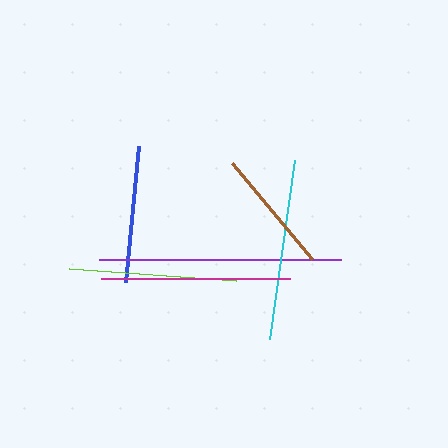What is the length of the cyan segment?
The cyan segment is approximately 181 pixels long.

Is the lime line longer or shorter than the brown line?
The lime line is longer than the brown line.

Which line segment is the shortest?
The brown line is the shortest at approximately 125 pixels.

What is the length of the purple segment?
The purple segment is approximately 242 pixels long.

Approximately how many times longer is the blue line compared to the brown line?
The blue line is approximately 1.1 times the length of the brown line.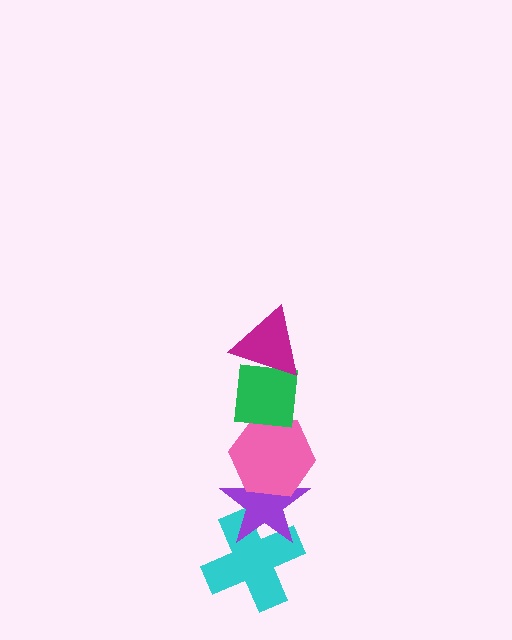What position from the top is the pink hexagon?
The pink hexagon is 3rd from the top.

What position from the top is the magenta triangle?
The magenta triangle is 1st from the top.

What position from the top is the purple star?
The purple star is 4th from the top.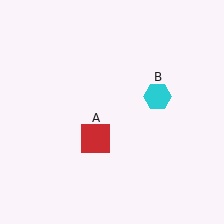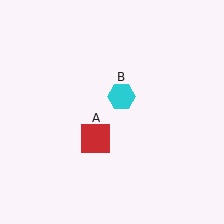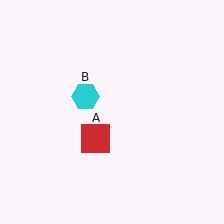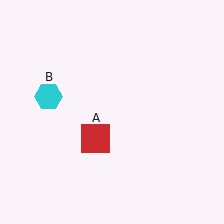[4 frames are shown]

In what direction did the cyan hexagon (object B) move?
The cyan hexagon (object B) moved left.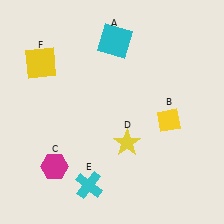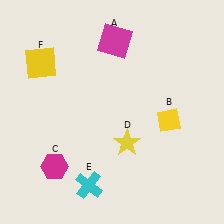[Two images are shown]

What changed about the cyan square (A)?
In Image 1, A is cyan. In Image 2, it changed to magenta.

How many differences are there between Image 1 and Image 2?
There is 1 difference between the two images.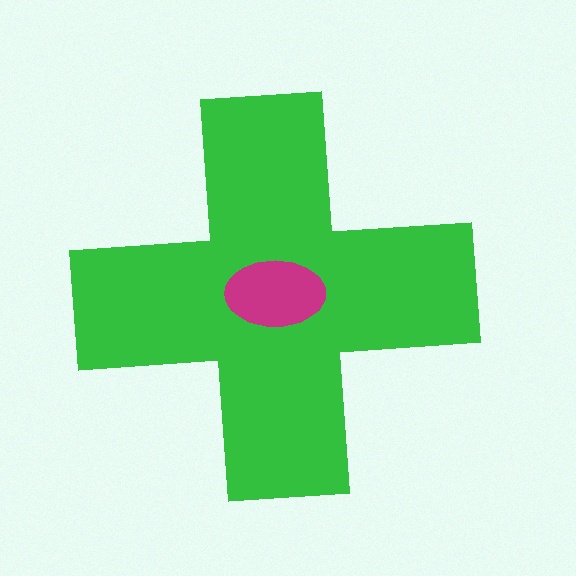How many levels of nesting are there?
2.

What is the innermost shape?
The magenta ellipse.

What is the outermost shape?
The green cross.